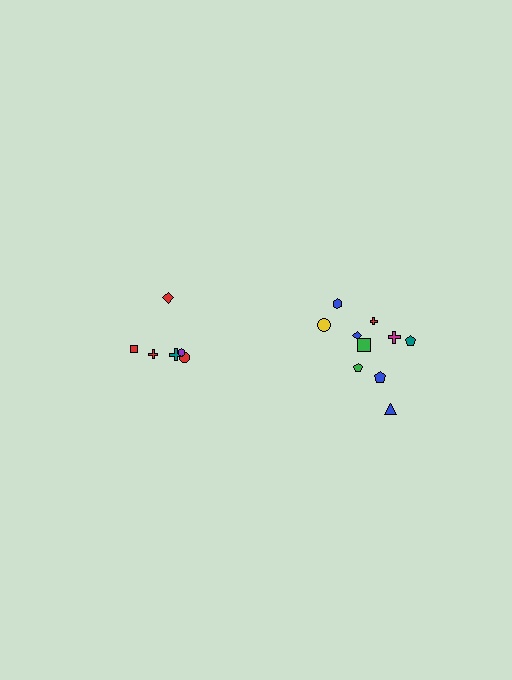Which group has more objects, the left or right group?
The right group.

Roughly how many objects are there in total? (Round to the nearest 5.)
Roughly 15 objects in total.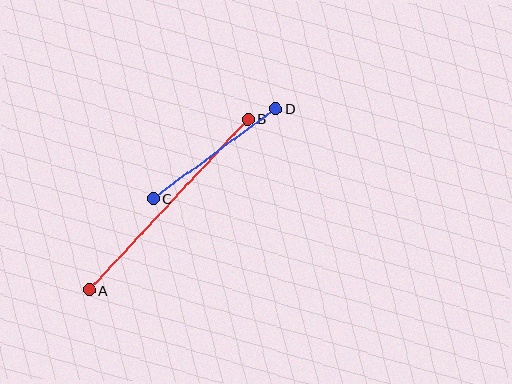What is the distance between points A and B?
The distance is approximately 234 pixels.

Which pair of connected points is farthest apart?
Points A and B are farthest apart.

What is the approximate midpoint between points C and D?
The midpoint is at approximately (214, 154) pixels.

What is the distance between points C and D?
The distance is approximately 152 pixels.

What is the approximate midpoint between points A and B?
The midpoint is at approximately (168, 205) pixels.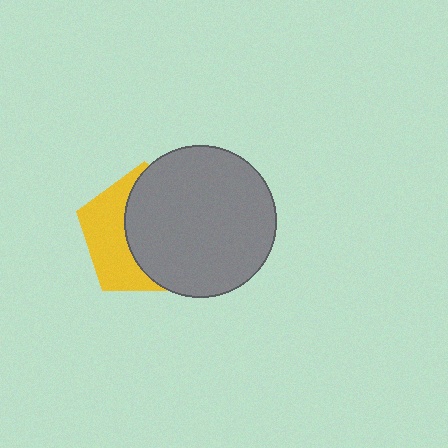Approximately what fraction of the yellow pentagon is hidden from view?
Roughly 60% of the yellow pentagon is hidden behind the gray circle.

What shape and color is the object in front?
The object in front is a gray circle.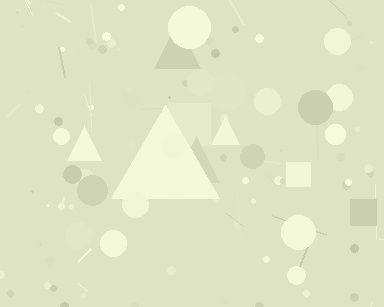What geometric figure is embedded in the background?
A triangle is embedded in the background.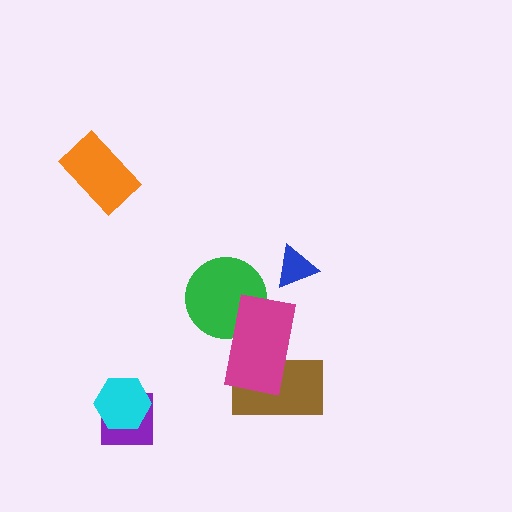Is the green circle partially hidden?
Yes, it is partially covered by another shape.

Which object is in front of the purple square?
The cyan hexagon is in front of the purple square.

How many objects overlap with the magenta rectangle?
2 objects overlap with the magenta rectangle.